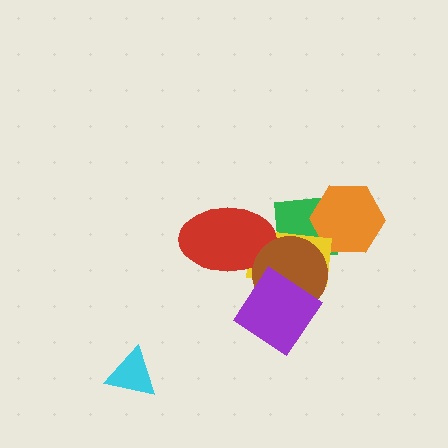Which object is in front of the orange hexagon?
The yellow rectangle is in front of the orange hexagon.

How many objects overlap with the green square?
4 objects overlap with the green square.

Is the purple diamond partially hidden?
No, no other shape covers it.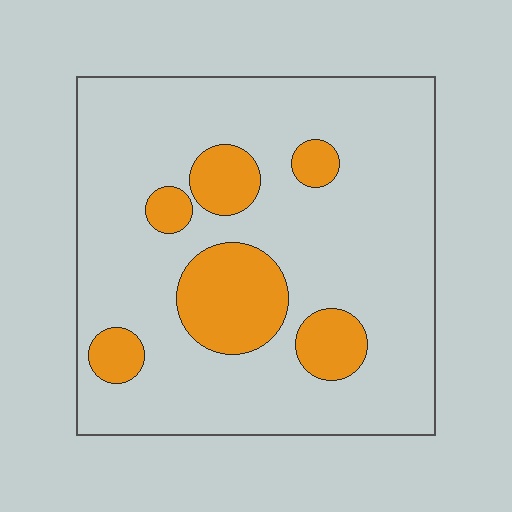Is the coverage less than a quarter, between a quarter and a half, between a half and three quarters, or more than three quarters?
Less than a quarter.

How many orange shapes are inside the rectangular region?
6.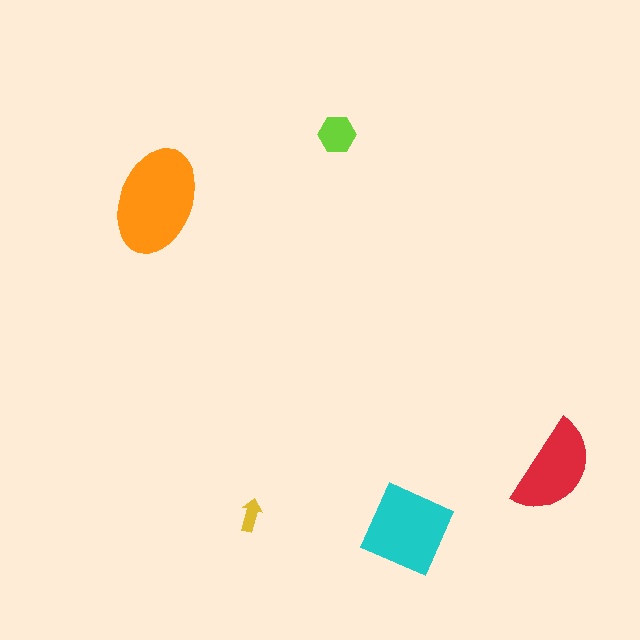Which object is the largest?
The orange ellipse.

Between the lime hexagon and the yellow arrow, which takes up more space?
The lime hexagon.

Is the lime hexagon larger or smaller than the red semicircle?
Smaller.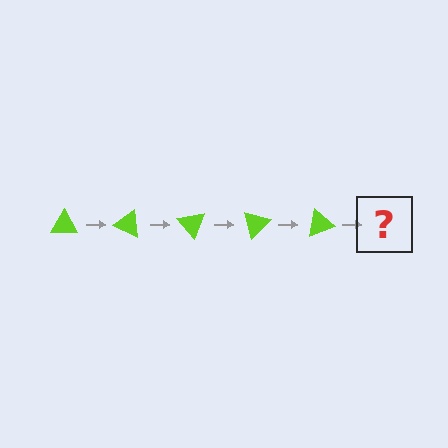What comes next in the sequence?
The next element should be a lime triangle rotated 125 degrees.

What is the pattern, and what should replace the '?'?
The pattern is that the triangle rotates 25 degrees each step. The '?' should be a lime triangle rotated 125 degrees.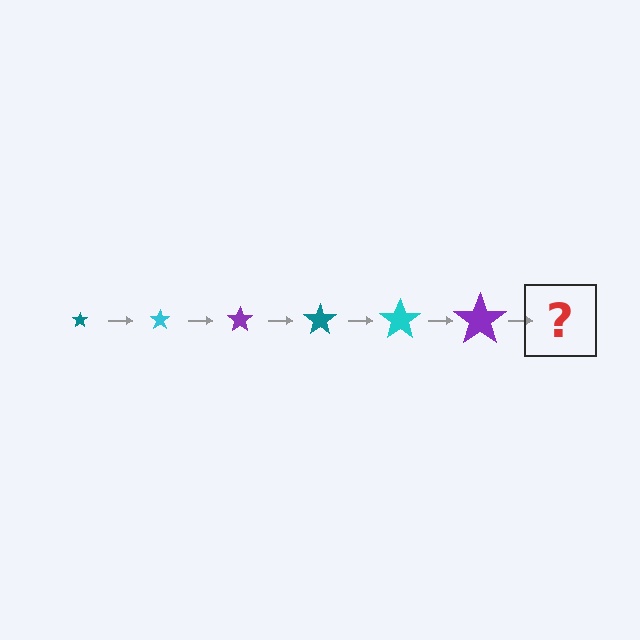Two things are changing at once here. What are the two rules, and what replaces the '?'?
The two rules are that the star grows larger each step and the color cycles through teal, cyan, and purple. The '?' should be a teal star, larger than the previous one.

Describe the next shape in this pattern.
It should be a teal star, larger than the previous one.